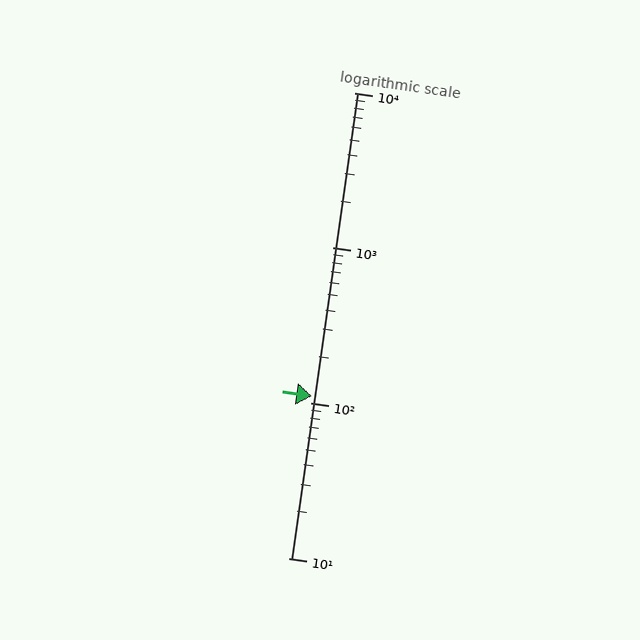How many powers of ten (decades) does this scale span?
The scale spans 3 decades, from 10 to 10000.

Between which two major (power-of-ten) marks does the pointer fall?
The pointer is between 100 and 1000.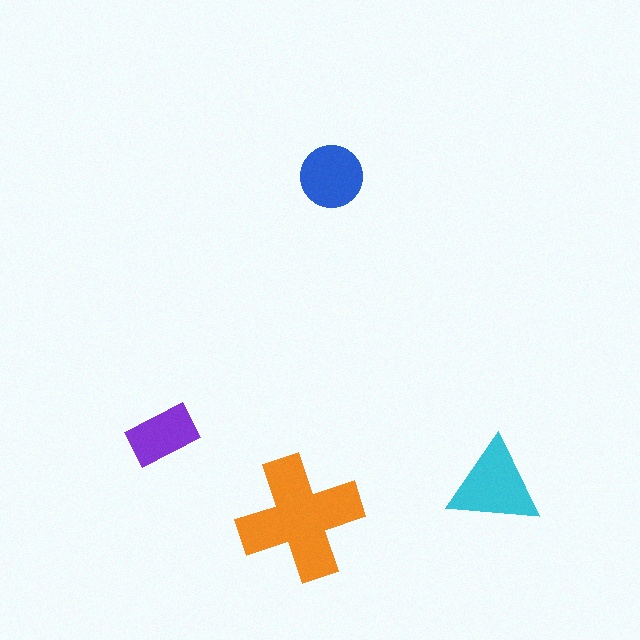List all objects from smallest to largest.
The purple rectangle, the blue circle, the cyan triangle, the orange cross.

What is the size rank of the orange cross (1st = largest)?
1st.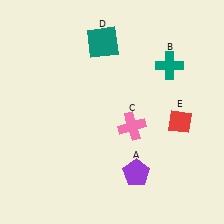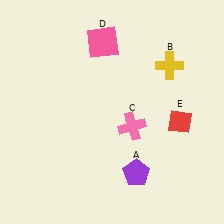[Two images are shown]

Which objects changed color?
B changed from teal to yellow. D changed from teal to pink.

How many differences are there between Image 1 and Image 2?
There are 2 differences between the two images.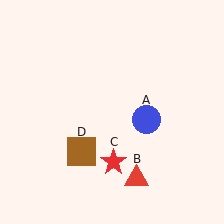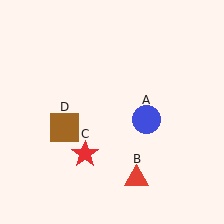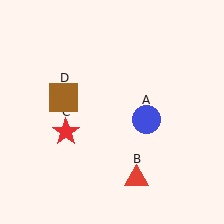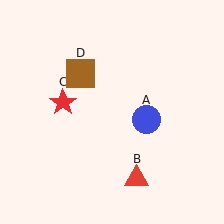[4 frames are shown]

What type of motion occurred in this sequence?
The red star (object C), brown square (object D) rotated clockwise around the center of the scene.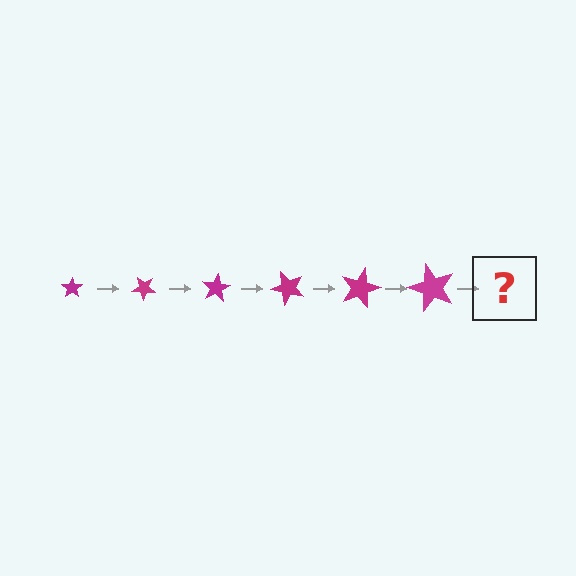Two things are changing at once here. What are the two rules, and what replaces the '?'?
The two rules are that the star grows larger each step and it rotates 40 degrees each step. The '?' should be a star, larger than the previous one and rotated 240 degrees from the start.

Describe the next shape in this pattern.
It should be a star, larger than the previous one and rotated 240 degrees from the start.